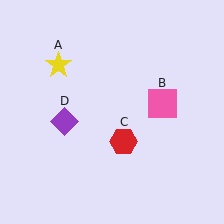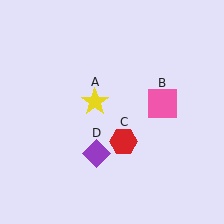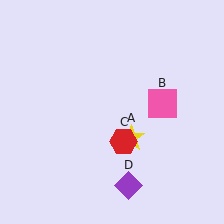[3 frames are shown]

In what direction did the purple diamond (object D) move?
The purple diamond (object D) moved down and to the right.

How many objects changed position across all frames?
2 objects changed position: yellow star (object A), purple diamond (object D).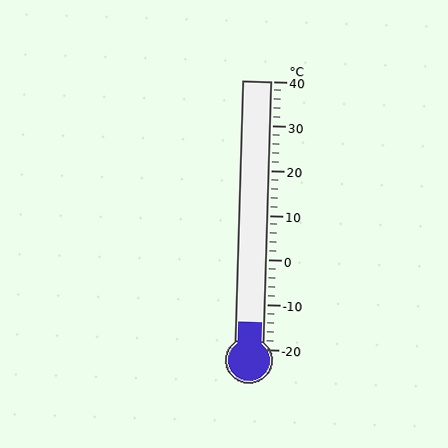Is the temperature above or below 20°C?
The temperature is below 20°C.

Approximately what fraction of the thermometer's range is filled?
The thermometer is filled to approximately 10% of its range.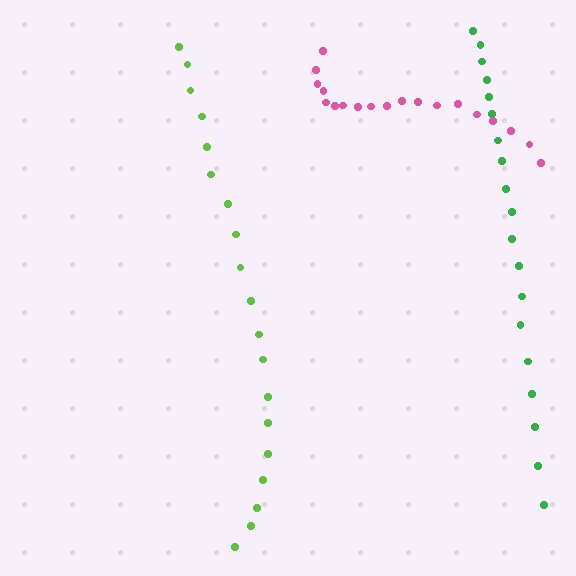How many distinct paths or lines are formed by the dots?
There are 3 distinct paths.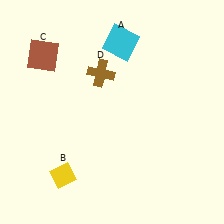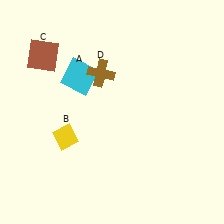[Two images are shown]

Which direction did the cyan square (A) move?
The cyan square (A) moved left.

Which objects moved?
The objects that moved are: the cyan square (A), the yellow diamond (B).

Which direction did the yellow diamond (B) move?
The yellow diamond (B) moved up.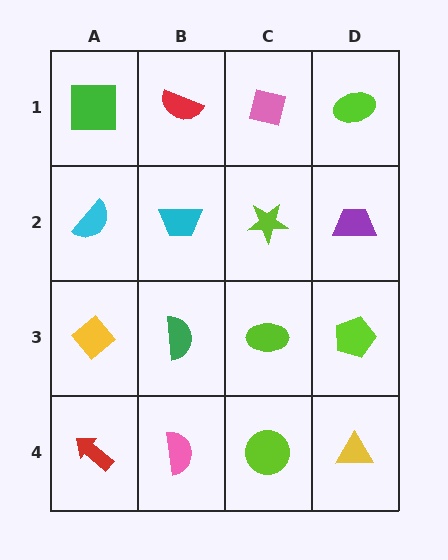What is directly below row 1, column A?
A cyan semicircle.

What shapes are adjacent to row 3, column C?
A lime star (row 2, column C), a lime circle (row 4, column C), a green semicircle (row 3, column B), a lime pentagon (row 3, column D).